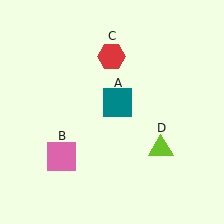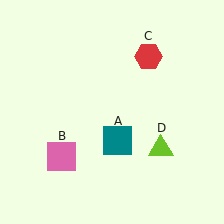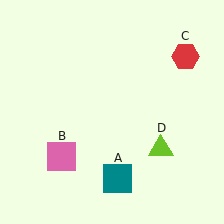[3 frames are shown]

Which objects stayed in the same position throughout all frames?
Pink square (object B) and lime triangle (object D) remained stationary.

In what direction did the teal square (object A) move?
The teal square (object A) moved down.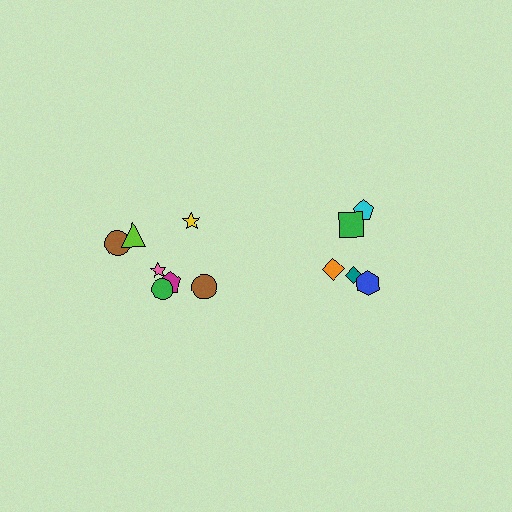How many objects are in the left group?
There are 7 objects.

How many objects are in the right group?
There are 5 objects.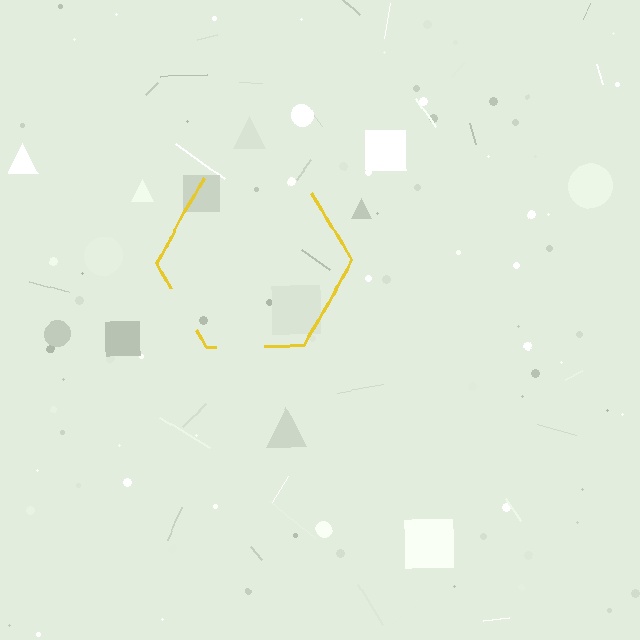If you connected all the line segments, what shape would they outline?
They would outline a hexagon.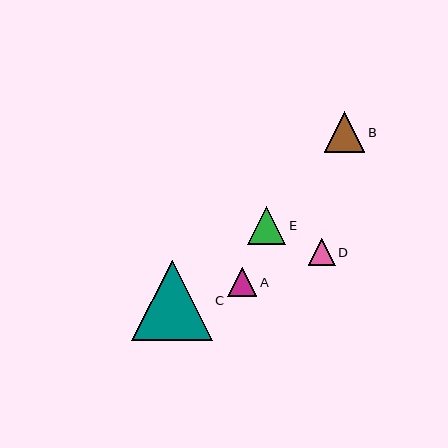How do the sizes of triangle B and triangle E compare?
Triangle B and triangle E are approximately the same size.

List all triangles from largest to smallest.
From largest to smallest: C, B, E, A, D.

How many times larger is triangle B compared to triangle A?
Triangle B is approximately 1.4 times the size of triangle A.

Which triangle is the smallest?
Triangle D is the smallest with a size of approximately 27 pixels.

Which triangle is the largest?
Triangle C is the largest with a size of approximately 80 pixels.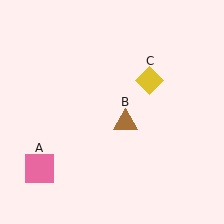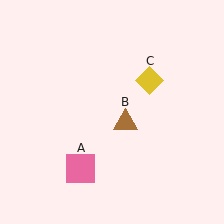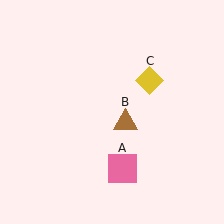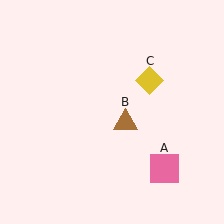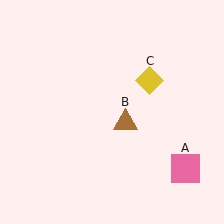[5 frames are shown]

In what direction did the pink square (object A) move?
The pink square (object A) moved right.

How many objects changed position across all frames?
1 object changed position: pink square (object A).